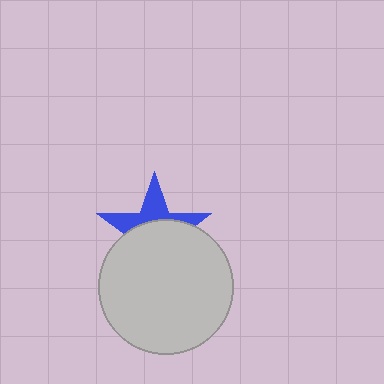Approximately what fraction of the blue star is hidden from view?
Roughly 61% of the blue star is hidden behind the light gray circle.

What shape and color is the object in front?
The object in front is a light gray circle.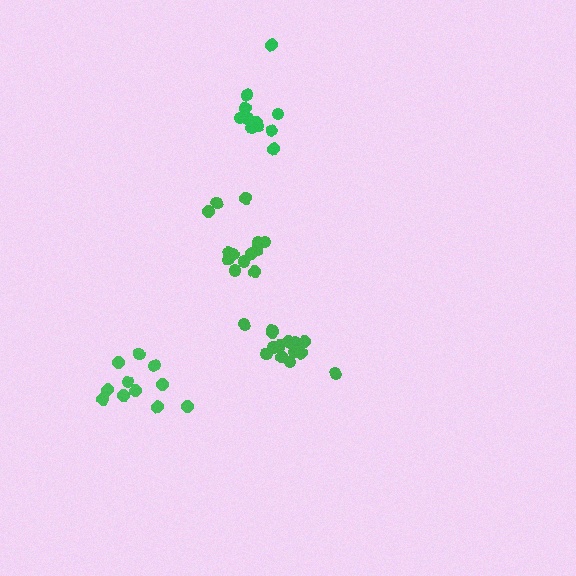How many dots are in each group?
Group 1: 14 dots, Group 2: 11 dots, Group 3: 13 dots, Group 4: 11 dots (49 total).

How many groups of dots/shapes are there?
There are 4 groups.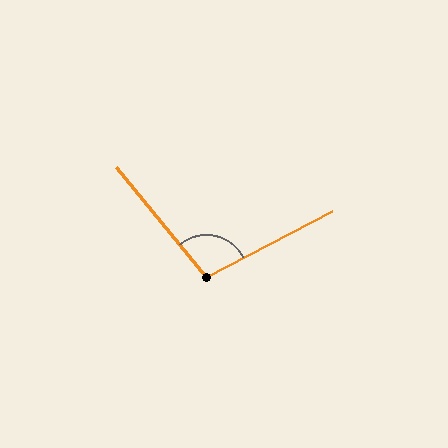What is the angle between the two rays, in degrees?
Approximately 102 degrees.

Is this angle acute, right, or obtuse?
It is obtuse.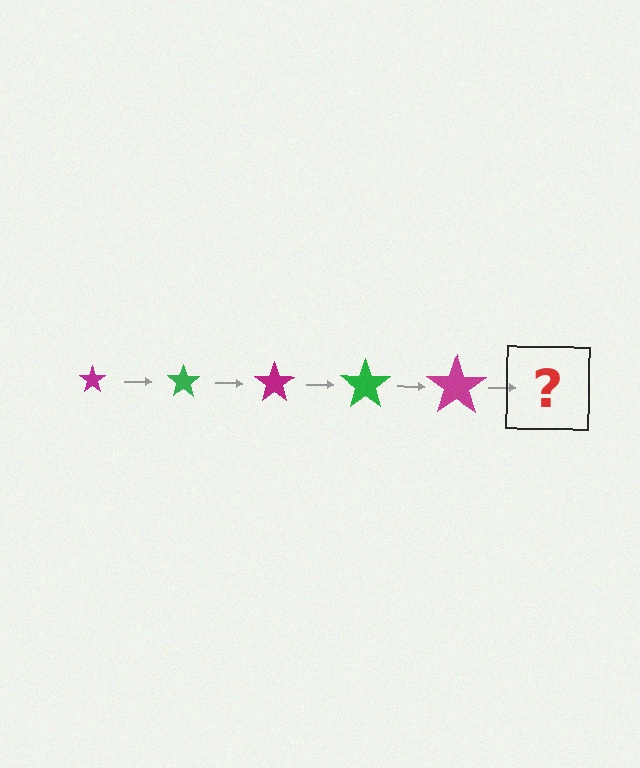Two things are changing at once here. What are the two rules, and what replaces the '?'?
The two rules are that the star grows larger each step and the color cycles through magenta and green. The '?' should be a green star, larger than the previous one.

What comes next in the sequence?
The next element should be a green star, larger than the previous one.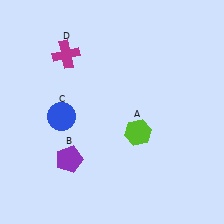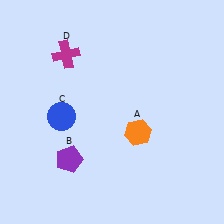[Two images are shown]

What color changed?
The hexagon (A) changed from lime in Image 1 to orange in Image 2.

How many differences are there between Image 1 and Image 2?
There is 1 difference between the two images.